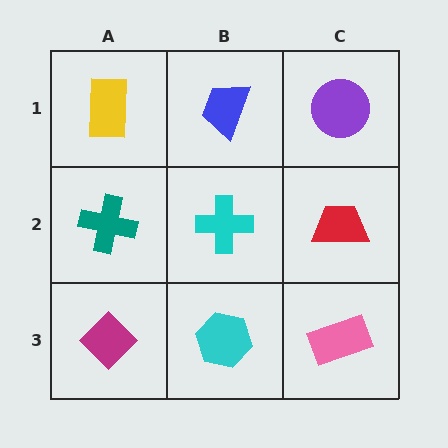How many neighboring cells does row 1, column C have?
2.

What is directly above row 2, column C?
A purple circle.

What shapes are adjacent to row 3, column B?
A cyan cross (row 2, column B), a magenta diamond (row 3, column A), a pink rectangle (row 3, column C).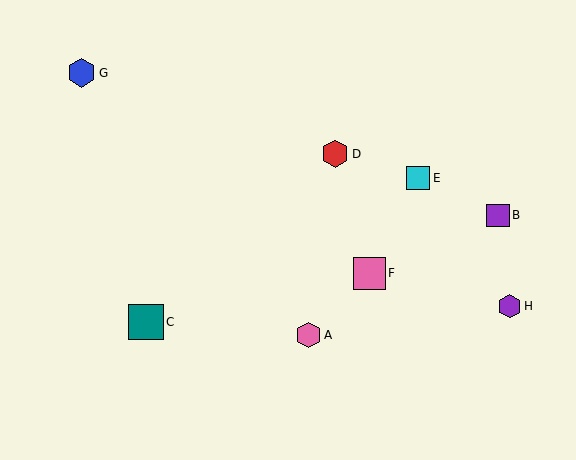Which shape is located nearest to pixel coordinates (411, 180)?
The cyan square (labeled E) at (418, 178) is nearest to that location.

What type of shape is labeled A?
Shape A is a pink hexagon.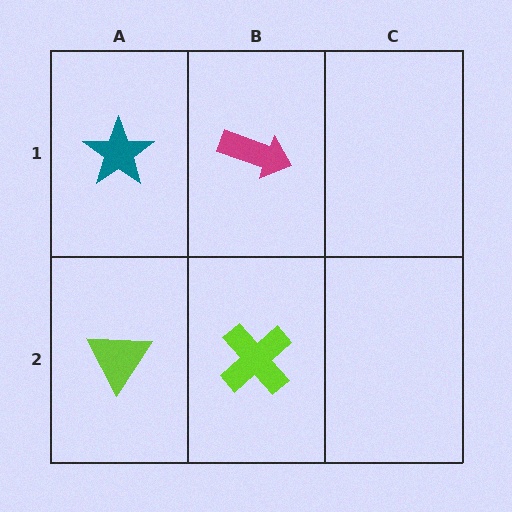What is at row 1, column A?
A teal star.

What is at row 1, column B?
A magenta arrow.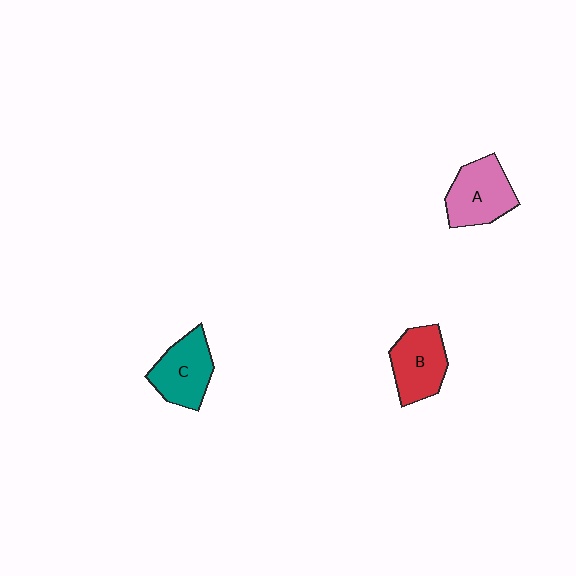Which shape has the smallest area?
Shape B (red).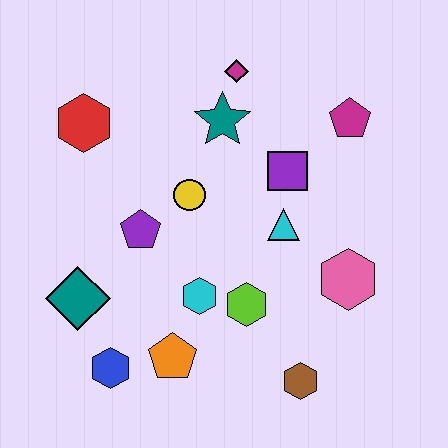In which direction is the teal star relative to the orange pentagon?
The teal star is above the orange pentagon.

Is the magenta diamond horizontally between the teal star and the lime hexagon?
Yes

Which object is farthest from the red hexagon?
The brown hexagon is farthest from the red hexagon.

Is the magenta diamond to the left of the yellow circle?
No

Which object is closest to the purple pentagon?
The yellow circle is closest to the purple pentagon.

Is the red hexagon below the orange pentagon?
No